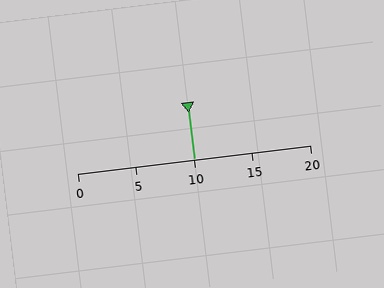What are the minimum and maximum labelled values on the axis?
The axis runs from 0 to 20.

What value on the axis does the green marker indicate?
The marker indicates approximately 10.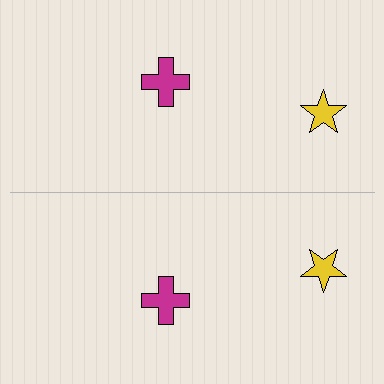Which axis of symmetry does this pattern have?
The pattern has a horizontal axis of symmetry running through the center of the image.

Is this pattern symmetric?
Yes, this pattern has bilateral (reflection) symmetry.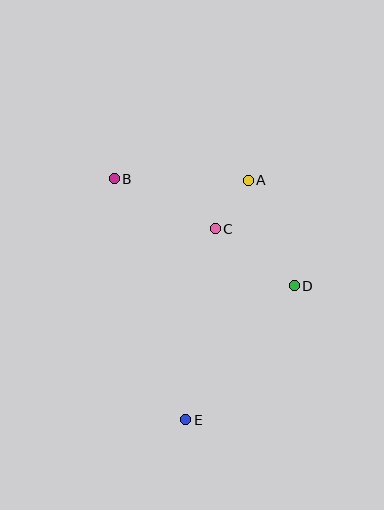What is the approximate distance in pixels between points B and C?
The distance between B and C is approximately 113 pixels.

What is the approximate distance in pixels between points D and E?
The distance between D and E is approximately 173 pixels.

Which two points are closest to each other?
Points A and C are closest to each other.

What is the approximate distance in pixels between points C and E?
The distance between C and E is approximately 193 pixels.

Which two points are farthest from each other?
Points B and E are farthest from each other.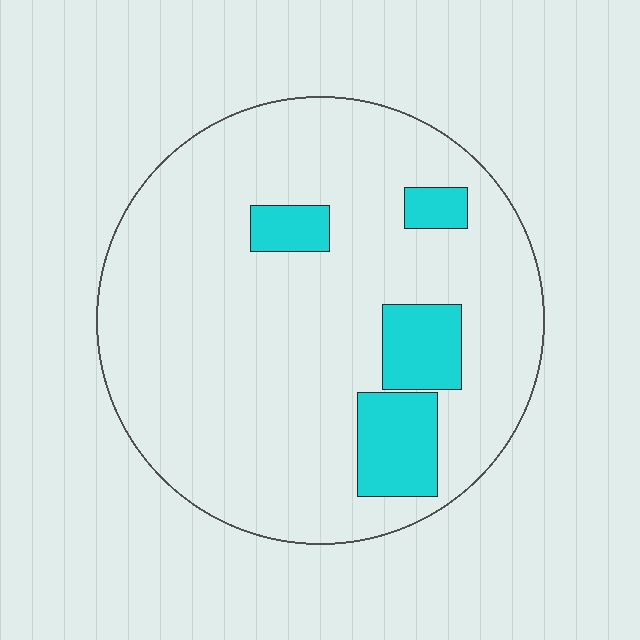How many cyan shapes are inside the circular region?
4.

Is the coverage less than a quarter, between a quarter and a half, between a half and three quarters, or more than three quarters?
Less than a quarter.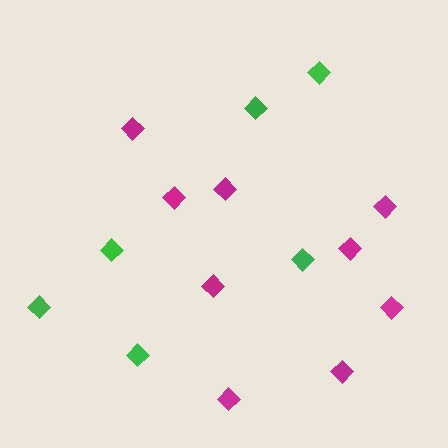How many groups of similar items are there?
There are 2 groups: one group of magenta diamonds (9) and one group of green diamonds (6).